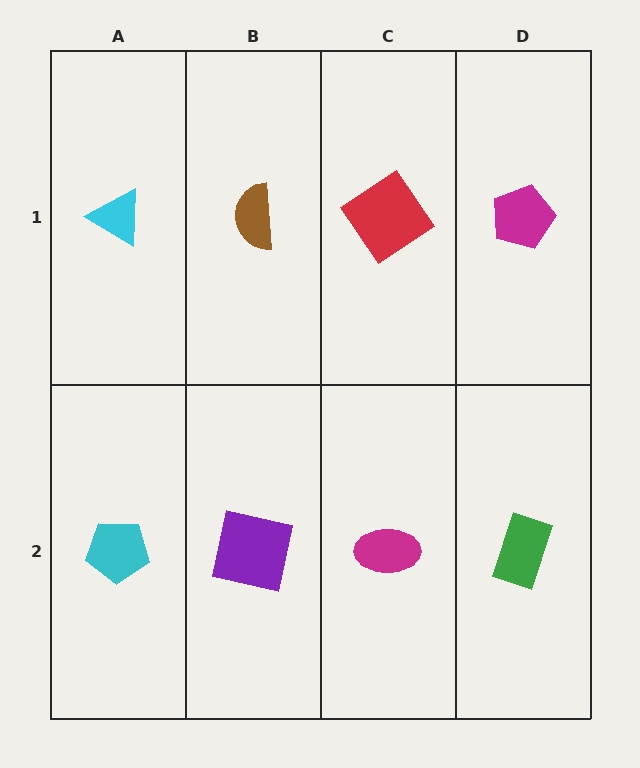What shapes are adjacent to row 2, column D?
A magenta pentagon (row 1, column D), a magenta ellipse (row 2, column C).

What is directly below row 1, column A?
A cyan pentagon.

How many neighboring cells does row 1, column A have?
2.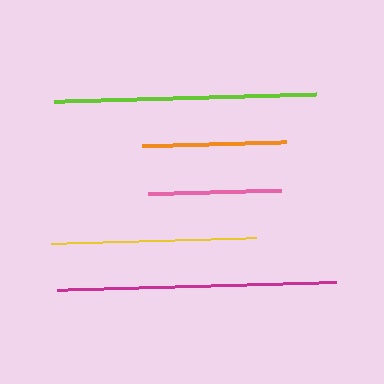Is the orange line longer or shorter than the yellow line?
The yellow line is longer than the orange line.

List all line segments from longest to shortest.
From longest to shortest: magenta, lime, yellow, orange, pink.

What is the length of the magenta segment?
The magenta segment is approximately 280 pixels long.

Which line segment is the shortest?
The pink line is the shortest at approximately 133 pixels.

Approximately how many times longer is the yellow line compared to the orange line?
The yellow line is approximately 1.4 times the length of the orange line.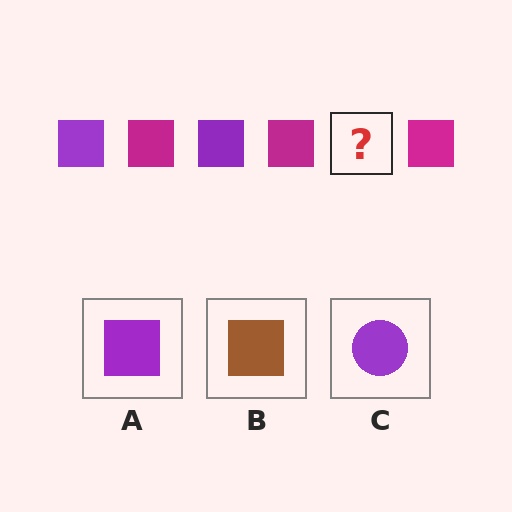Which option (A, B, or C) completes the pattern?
A.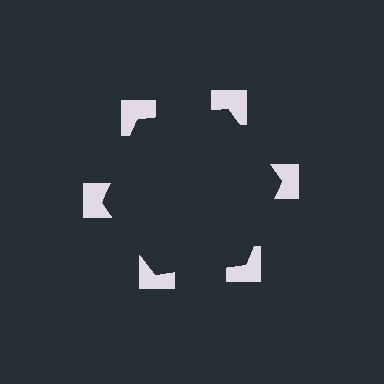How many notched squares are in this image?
There are 6 — one at each vertex of the illusory hexagon.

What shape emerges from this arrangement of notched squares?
An illusory hexagon — its edges are inferred from the aligned wedge cuts in the notched squares, not physically drawn.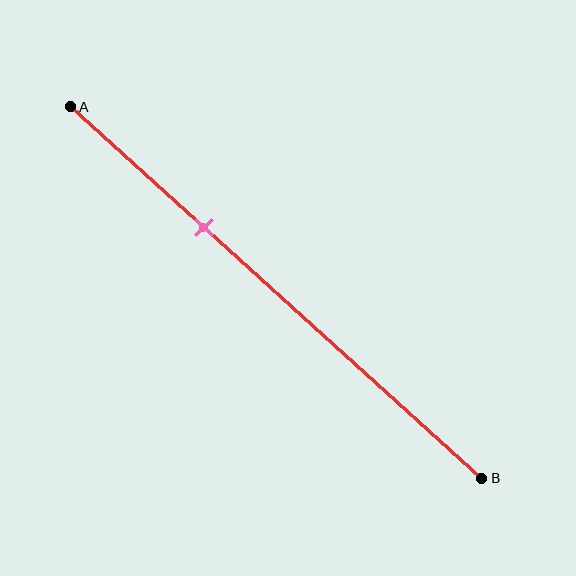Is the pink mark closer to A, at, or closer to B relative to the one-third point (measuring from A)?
The pink mark is approximately at the one-third point of segment AB.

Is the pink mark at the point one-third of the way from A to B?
Yes, the mark is approximately at the one-third point.